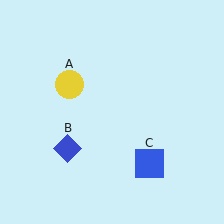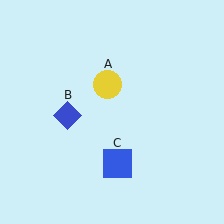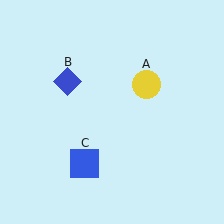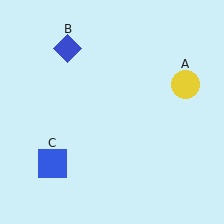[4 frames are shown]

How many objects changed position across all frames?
3 objects changed position: yellow circle (object A), blue diamond (object B), blue square (object C).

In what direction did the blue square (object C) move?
The blue square (object C) moved left.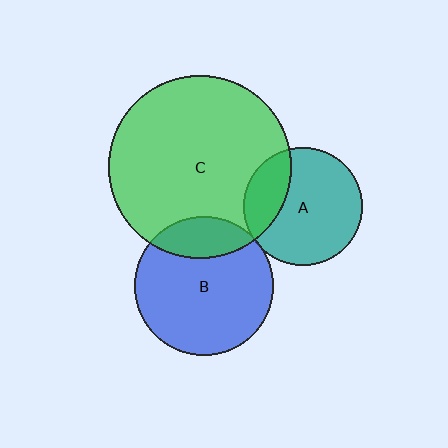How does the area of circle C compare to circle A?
Approximately 2.4 times.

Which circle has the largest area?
Circle C (green).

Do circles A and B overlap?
Yes.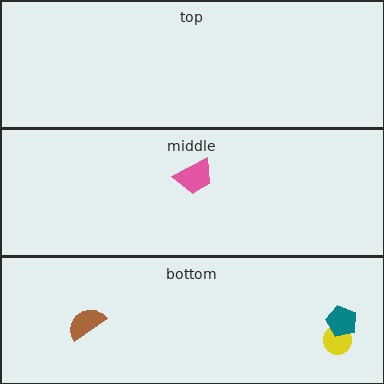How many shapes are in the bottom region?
3.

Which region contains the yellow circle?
The bottom region.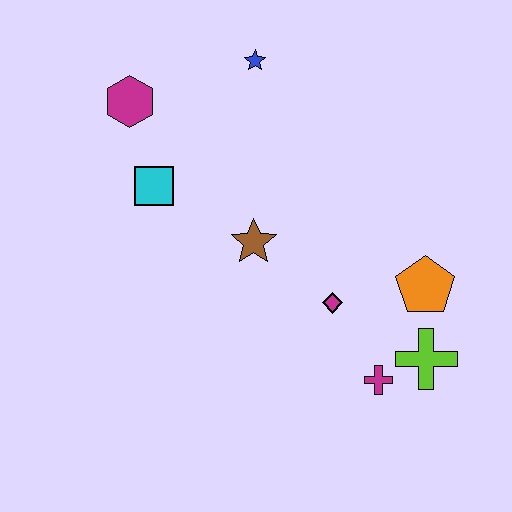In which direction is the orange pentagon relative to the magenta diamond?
The orange pentagon is to the right of the magenta diamond.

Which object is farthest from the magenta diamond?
The magenta hexagon is farthest from the magenta diamond.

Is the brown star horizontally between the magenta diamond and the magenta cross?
No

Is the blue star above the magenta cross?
Yes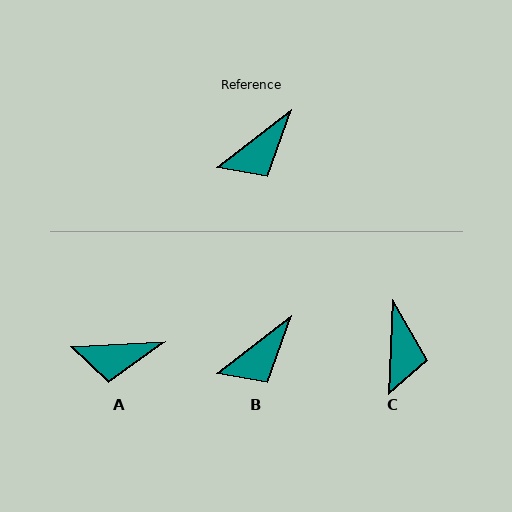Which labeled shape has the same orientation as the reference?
B.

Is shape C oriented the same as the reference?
No, it is off by about 50 degrees.